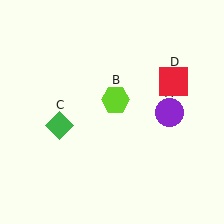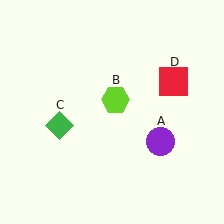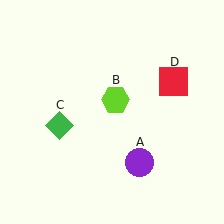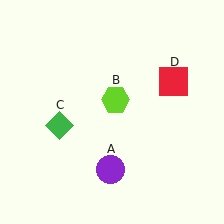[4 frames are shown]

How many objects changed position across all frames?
1 object changed position: purple circle (object A).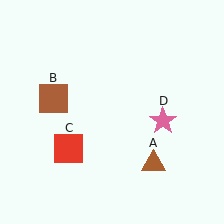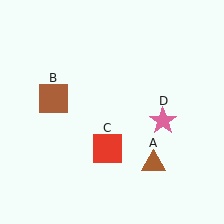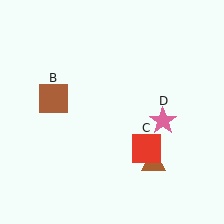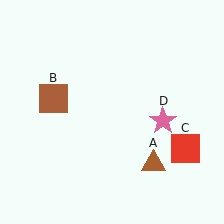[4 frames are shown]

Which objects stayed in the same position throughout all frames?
Brown triangle (object A) and brown square (object B) and pink star (object D) remained stationary.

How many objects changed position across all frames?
1 object changed position: red square (object C).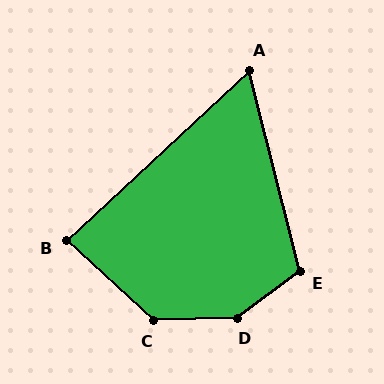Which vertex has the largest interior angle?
D, at approximately 145 degrees.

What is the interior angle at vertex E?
Approximately 112 degrees (obtuse).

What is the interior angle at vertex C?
Approximately 136 degrees (obtuse).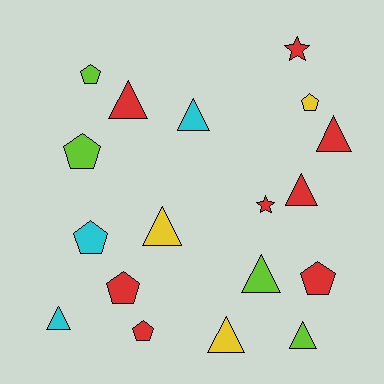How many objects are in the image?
There are 18 objects.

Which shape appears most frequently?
Triangle, with 9 objects.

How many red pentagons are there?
There are 3 red pentagons.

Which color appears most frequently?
Red, with 8 objects.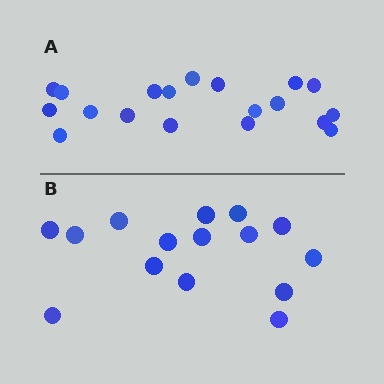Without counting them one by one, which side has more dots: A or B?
Region A (the top region) has more dots.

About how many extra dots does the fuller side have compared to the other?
Region A has about 4 more dots than region B.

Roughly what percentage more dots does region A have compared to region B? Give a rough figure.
About 25% more.